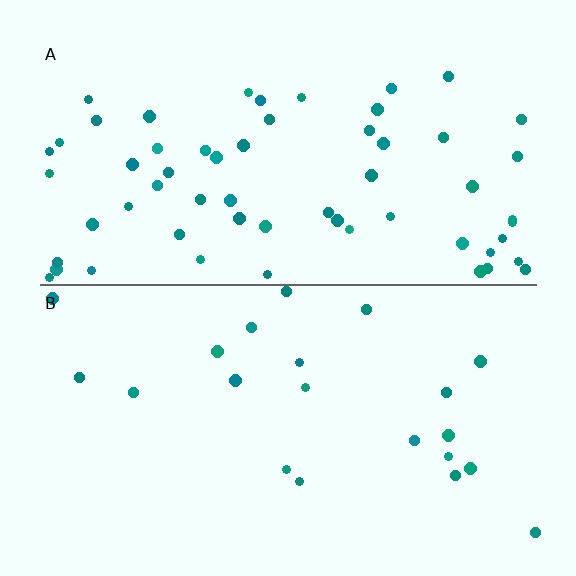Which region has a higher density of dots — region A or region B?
A (the top).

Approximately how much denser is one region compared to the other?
Approximately 2.7× — region A over region B.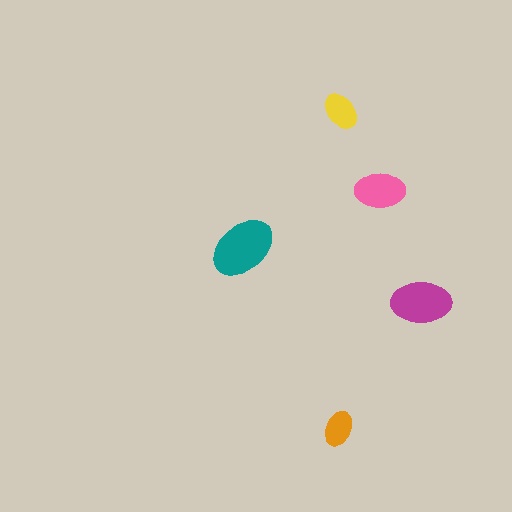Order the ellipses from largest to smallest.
the teal one, the magenta one, the pink one, the yellow one, the orange one.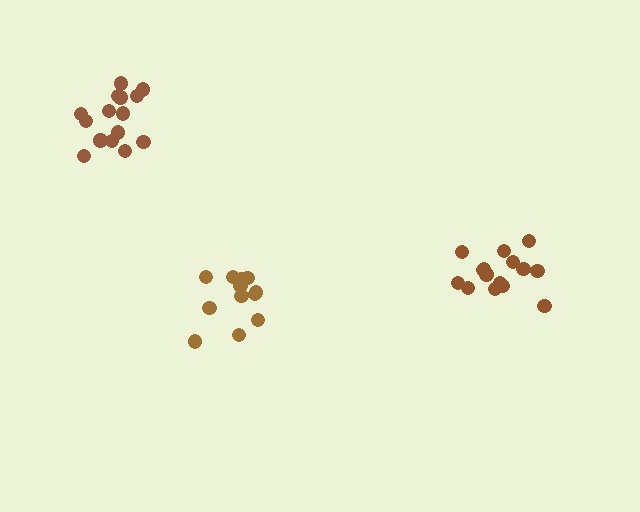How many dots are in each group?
Group 1: 15 dots, Group 2: 12 dots, Group 3: 15 dots (42 total).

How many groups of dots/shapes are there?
There are 3 groups.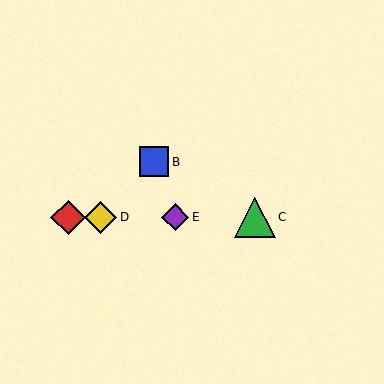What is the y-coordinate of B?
Object B is at y≈162.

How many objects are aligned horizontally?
4 objects (A, C, D, E) are aligned horizontally.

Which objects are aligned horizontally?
Objects A, C, D, E are aligned horizontally.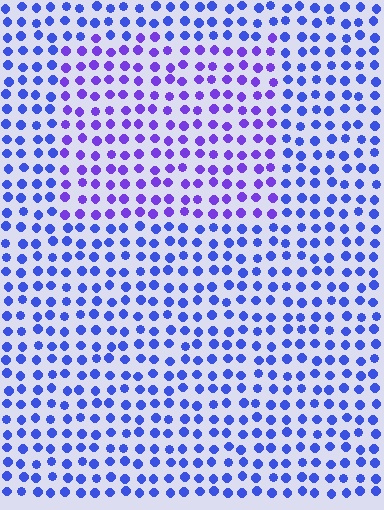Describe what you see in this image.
The image is filled with small blue elements in a uniform arrangement. A rectangle-shaped region is visible where the elements are tinted to a slightly different hue, forming a subtle color boundary.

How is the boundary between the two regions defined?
The boundary is defined purely by a slight shift in hue (about 31 degrees). Spacing, size, and orientation are identical on both sides.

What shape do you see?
I see a rectangle.